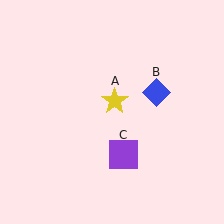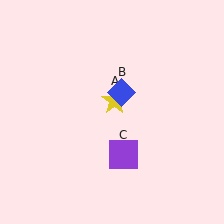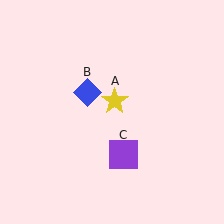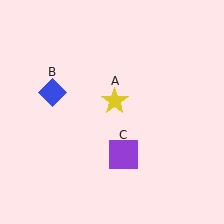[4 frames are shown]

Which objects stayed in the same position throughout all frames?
Yellow star (object A) and purple square (object C) remained stationary.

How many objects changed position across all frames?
1 object changed position: blue diamond (object B).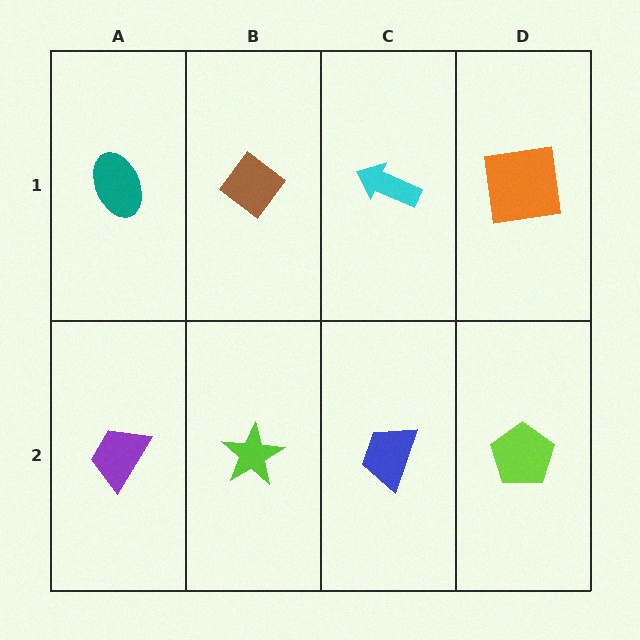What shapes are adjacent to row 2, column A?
A teal ellipse (row 1, column A), a lime star (row 2, column B).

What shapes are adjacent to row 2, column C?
A cyan arrow (row 1, column C), a lime star (row 2, column B), a lime pentagon (row 2, column D).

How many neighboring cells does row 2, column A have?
2.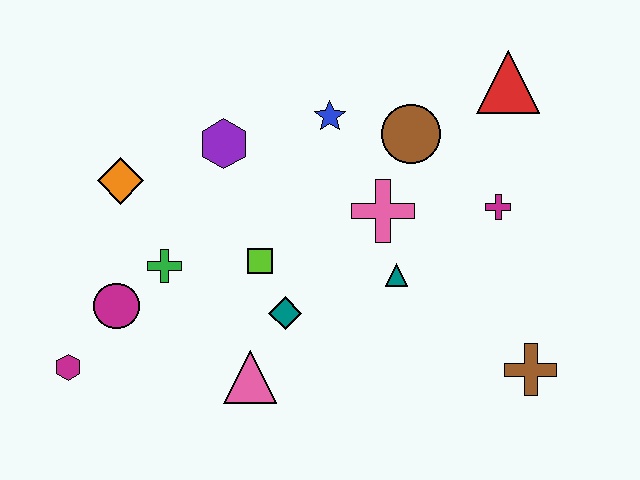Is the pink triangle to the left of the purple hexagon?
No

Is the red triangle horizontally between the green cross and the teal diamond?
No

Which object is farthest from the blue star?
The magenta hexagon is farthest from the blue star.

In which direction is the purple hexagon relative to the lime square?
The purple hexagon is above the lime square.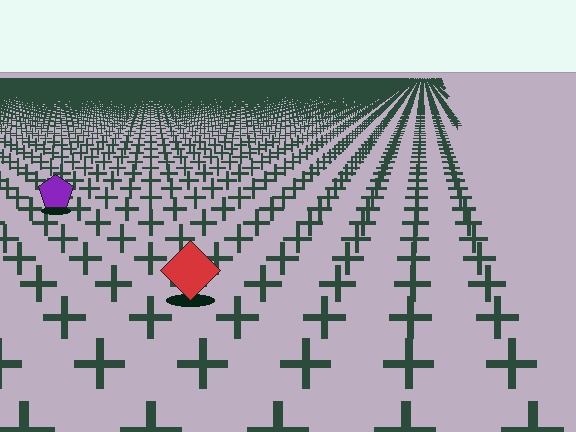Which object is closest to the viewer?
The red diamond is closest. The texture marks near it are larger and more spread out.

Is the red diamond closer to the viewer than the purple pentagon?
Yes. The red diamond is closer — you can tell from the texture gradient: the ground texture is coarser near it.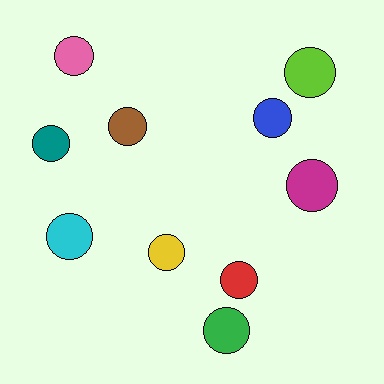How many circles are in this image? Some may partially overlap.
There are 10 circles.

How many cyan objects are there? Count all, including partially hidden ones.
There is 1 cyan object.